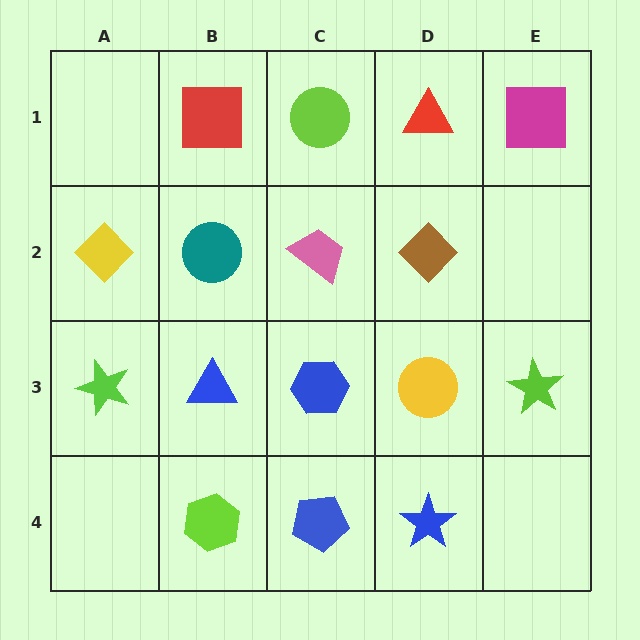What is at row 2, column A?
A yellow diamond.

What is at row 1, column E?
A magenta square.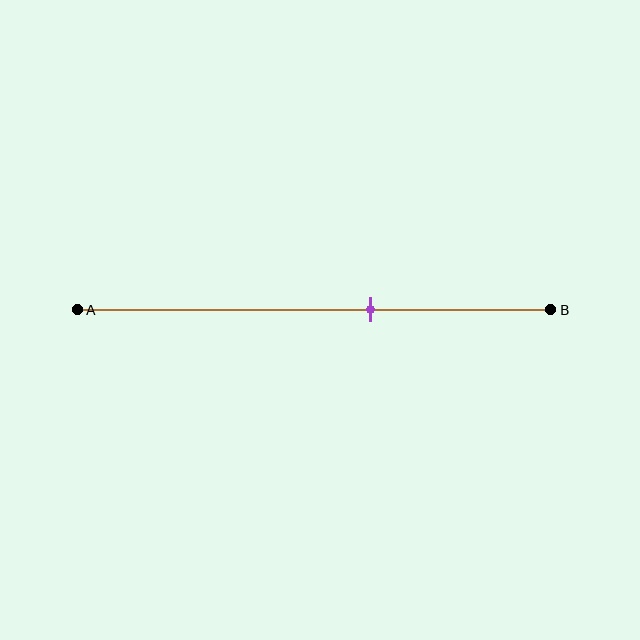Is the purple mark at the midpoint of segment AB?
No, the mark is at about 60% from A, not at the 50% midpoint.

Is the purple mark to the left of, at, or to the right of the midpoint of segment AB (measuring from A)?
The purple mark is to the right of the midpoint of segment AB.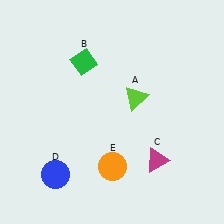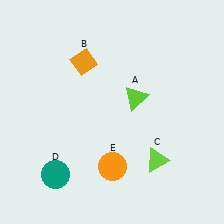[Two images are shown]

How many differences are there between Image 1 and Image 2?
There are 3 differences between the two images.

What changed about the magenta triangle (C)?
In Image 1, C is magenta. In Image 2, it changed to lime.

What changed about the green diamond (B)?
In Image 1, B is green. In Image 2, it changed to orange.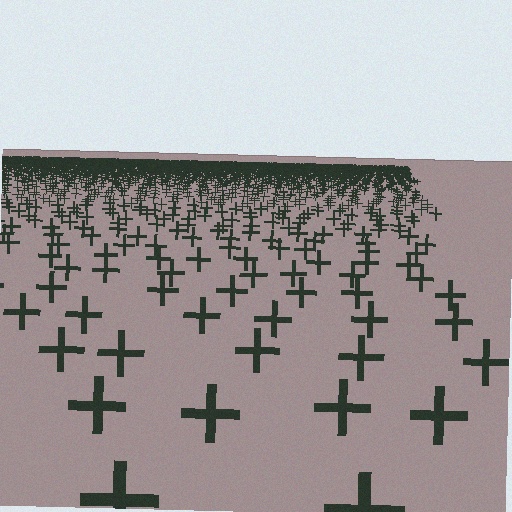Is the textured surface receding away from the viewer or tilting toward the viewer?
The surface is receding away from the viewer. Texture elements get smaller and denser toward the top.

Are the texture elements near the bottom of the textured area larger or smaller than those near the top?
Larger. Near the bottom, elements are closer to the viewer and appear at a bigger on-screen size.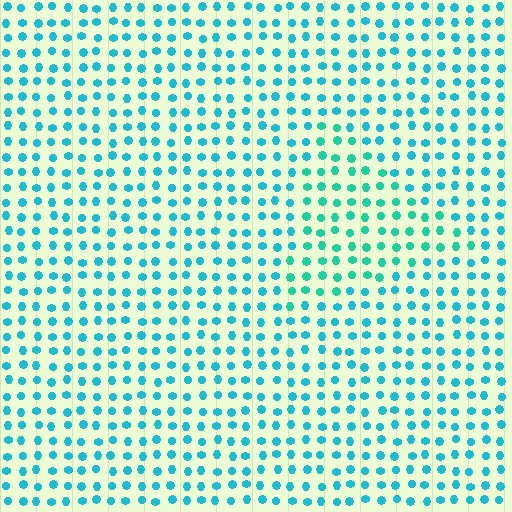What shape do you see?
I see a triangle.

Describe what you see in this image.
The image is filled with small cyan elements in a uniform arrangement. A triangle-shaped region is visible where the elements are tinted to a slightly different hue, forming a subtle color boundary.